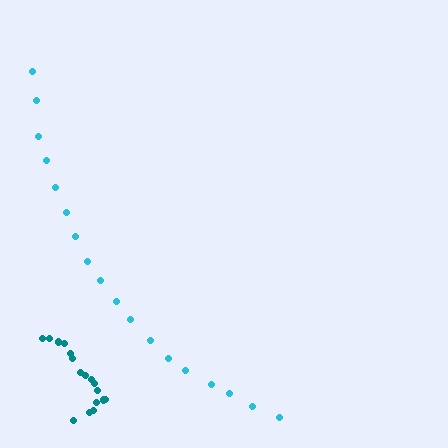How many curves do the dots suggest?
There are 2 distinct paths.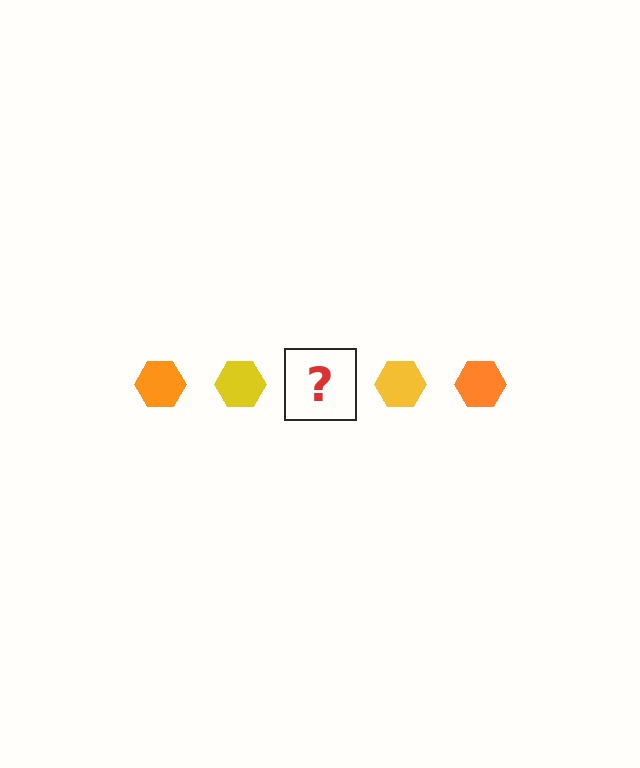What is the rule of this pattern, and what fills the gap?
The rule is that the pattern cycles through orange, yellow hexagons. The gap should be filled with an orange hexagon.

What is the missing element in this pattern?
The missing element is an orange hexagon.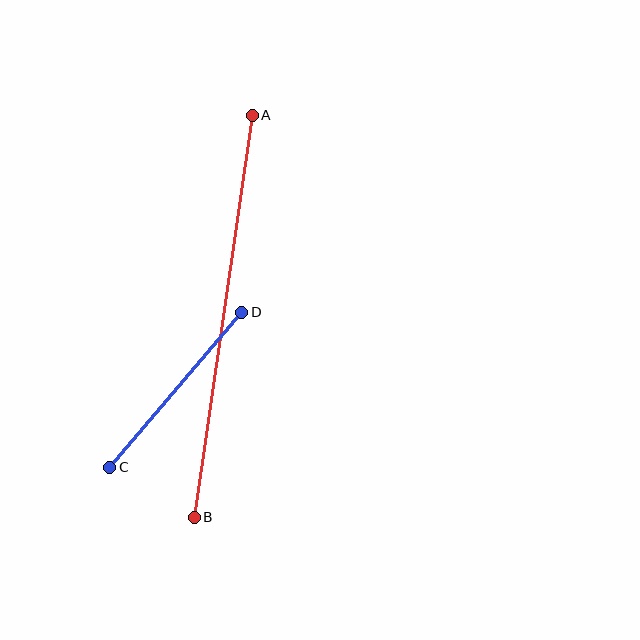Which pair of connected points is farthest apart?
Points A and B are farthest apart.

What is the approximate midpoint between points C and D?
The midpoint is at approximately (176, 390) pixels.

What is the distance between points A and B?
The distance is approximately 406 pixels.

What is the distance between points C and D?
The distance is approximately 203 pixels.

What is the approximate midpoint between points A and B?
The midpoint is at approximately (223, 316) pixels.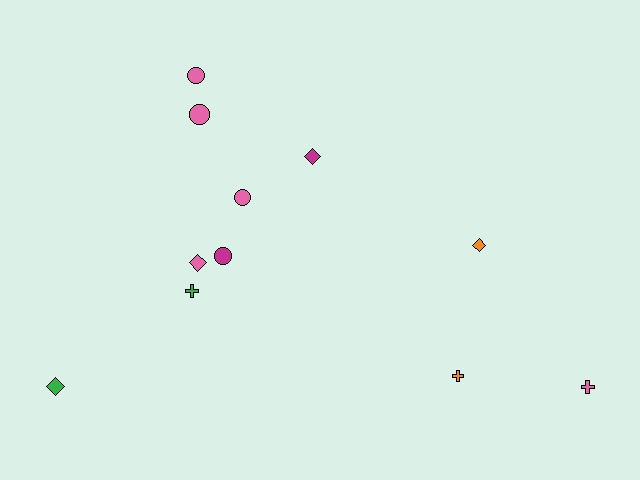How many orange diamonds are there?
There is 1 orange diamond.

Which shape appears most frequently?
Circle, with 4 objects.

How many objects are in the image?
There are 11 objects.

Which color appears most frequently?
Pink, with 5 objects.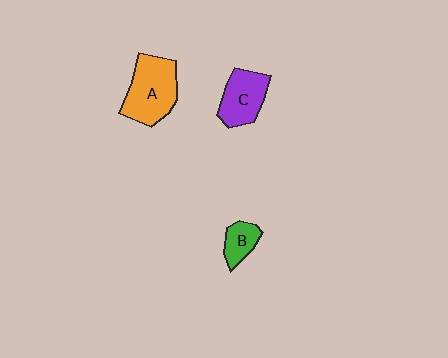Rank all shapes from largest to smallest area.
From largest to smallest: A (orange), C (purple), B (green).